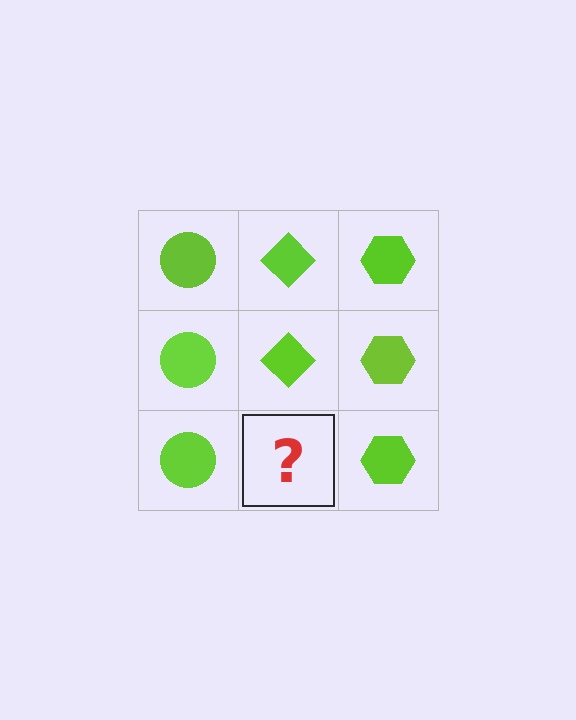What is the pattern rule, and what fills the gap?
The rule is that each column has a consistent shape. The gap should be filled with a lime diamond.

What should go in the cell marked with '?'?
The missing cell should contain a lime diamond.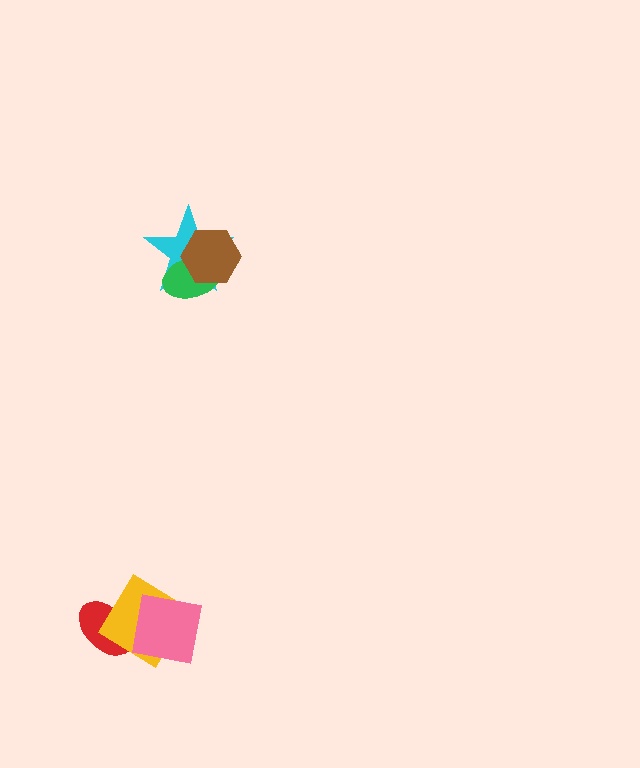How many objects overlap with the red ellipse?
1 object overlaps with the red ellipse.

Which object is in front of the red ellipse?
The yellow diamond is in front of the red ellipse.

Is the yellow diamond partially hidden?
Yes, it is partially covered by another shape.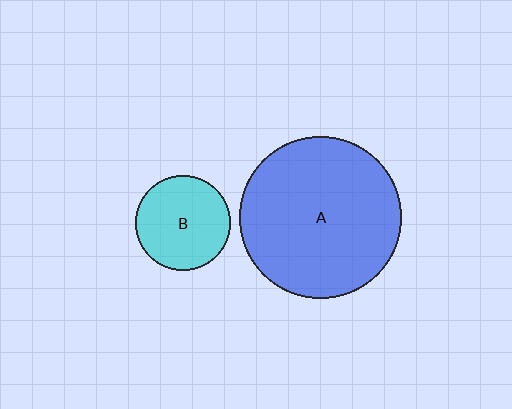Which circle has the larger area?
Circle A (blue).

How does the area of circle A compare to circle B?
Approximately 2.9 times.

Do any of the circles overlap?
No, none of the circles overlap.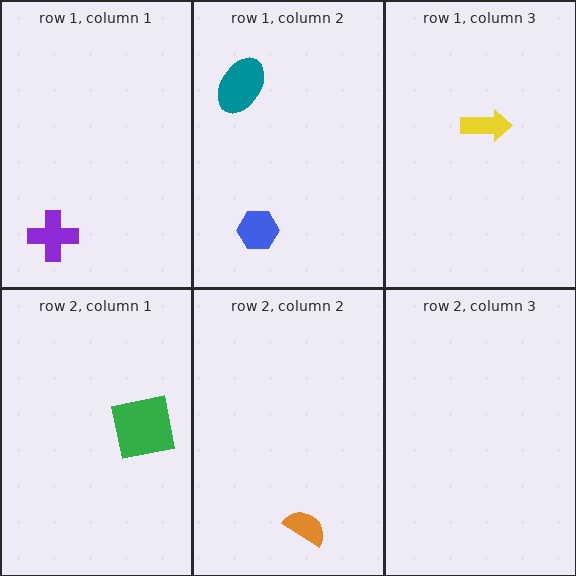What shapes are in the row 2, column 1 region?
The green square.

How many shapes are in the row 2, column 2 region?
1.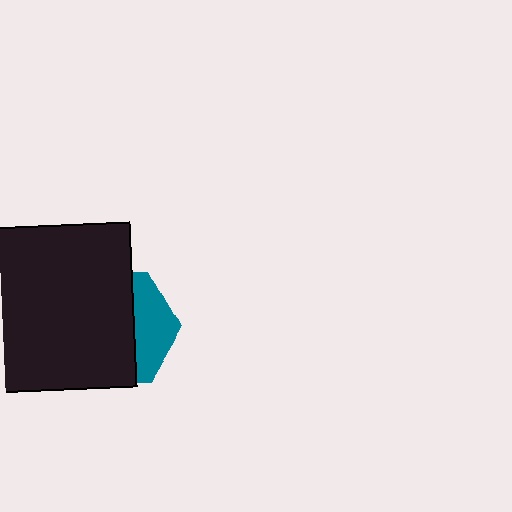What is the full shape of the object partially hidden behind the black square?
The partially hidden object is a teal hexagon.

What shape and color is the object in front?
The object in front is a black square.